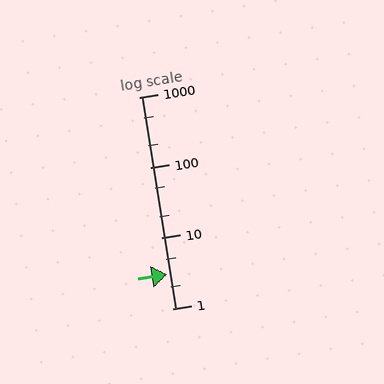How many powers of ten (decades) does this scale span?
The scale spans 3 decades, from 1 to 1000.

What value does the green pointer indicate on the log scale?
The pointer indicates approximately 3.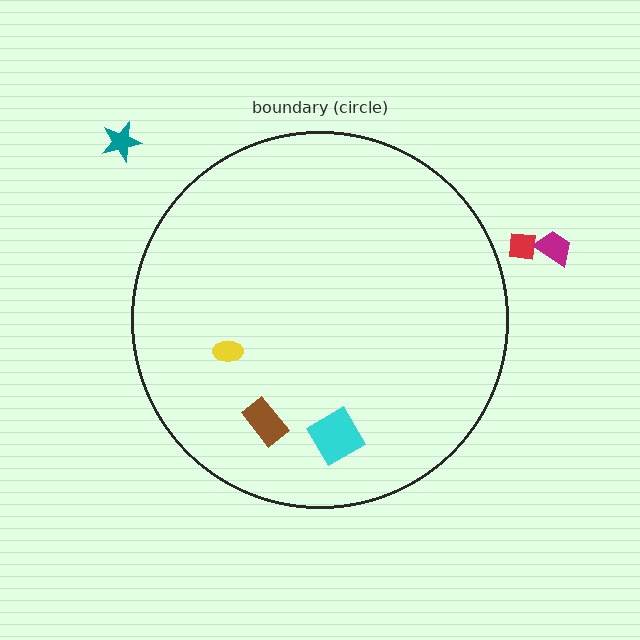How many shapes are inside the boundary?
3 inside, 3 outside.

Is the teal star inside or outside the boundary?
Outside.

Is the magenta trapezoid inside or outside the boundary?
Outside.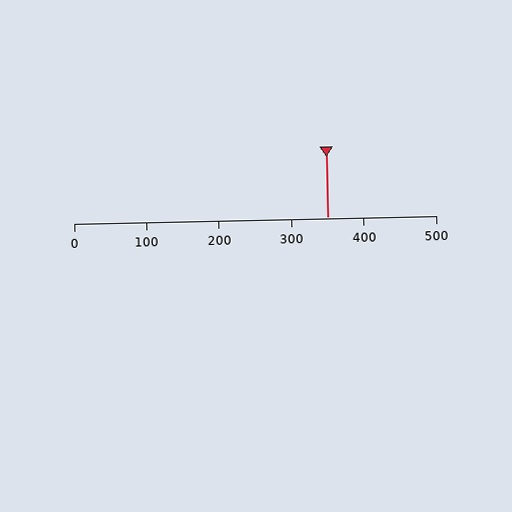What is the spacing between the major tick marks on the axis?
The major ticks are spaced 100 apart.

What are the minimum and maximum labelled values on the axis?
The axis runs from 0 to 500.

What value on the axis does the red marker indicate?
The marker indicates approximately 350.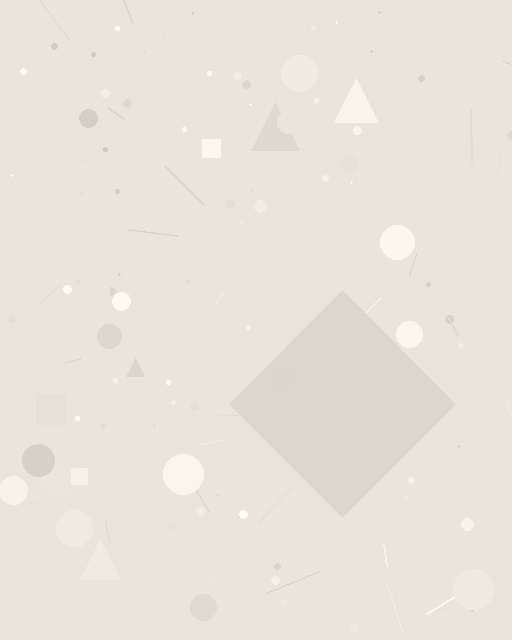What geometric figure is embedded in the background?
A diamond is embedded in the background.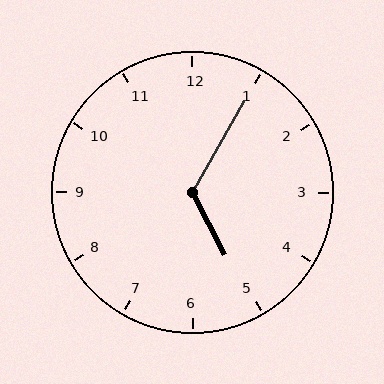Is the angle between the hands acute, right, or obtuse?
It is obtuse.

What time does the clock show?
5:05.